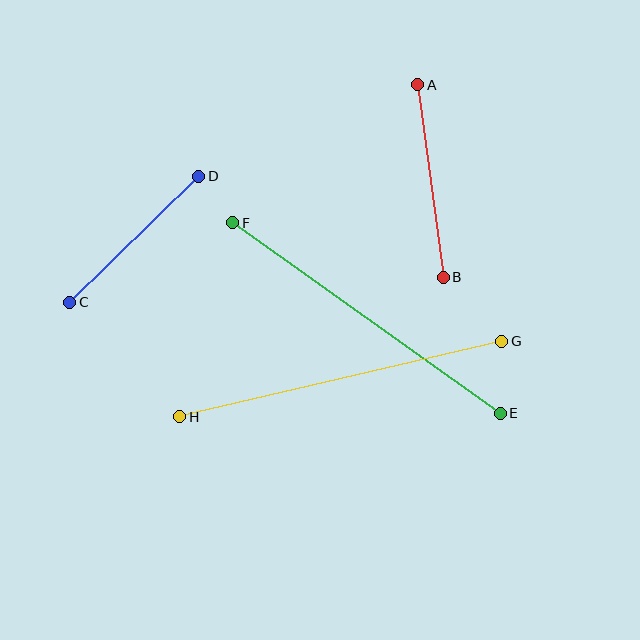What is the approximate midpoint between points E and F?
The midpoint is at approximately (367, 318) pixels.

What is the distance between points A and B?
The distance is approximately 194 pixels.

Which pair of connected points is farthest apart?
Points G and H are farthest apart.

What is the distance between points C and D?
The distance is approximately 180 pixels.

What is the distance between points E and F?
The distance is approximately 328 pixels.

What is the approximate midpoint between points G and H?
The midpoint is at approximately (341, 379) pixels.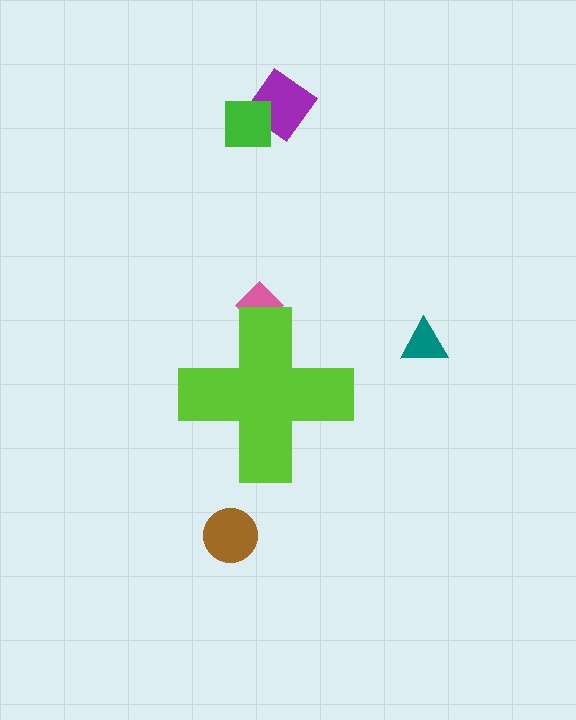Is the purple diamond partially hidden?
No, the purple diamond is fully visible.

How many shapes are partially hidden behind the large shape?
1 shape is partially hidden.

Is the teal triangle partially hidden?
No, the teal triangle is fully visible.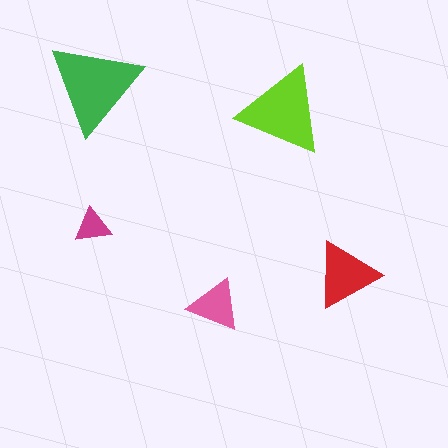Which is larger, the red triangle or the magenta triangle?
The red one.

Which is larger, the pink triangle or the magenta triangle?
The pink one.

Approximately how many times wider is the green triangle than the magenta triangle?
About 2.5 times wider.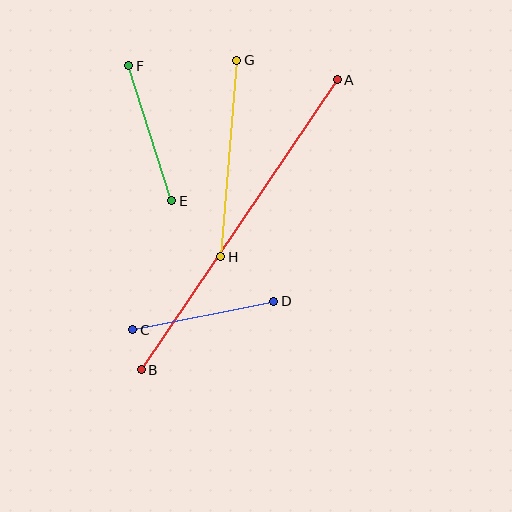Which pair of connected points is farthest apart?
Points A and B are farthest apart.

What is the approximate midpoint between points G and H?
The midpoint is at approximately (229, 159) pixels.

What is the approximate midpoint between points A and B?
The midpoint is at approximately (239, 225) pixels.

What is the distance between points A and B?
The distance is approximately 350 pixels.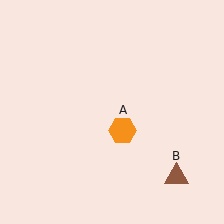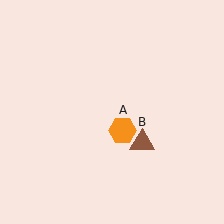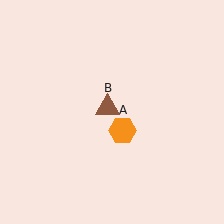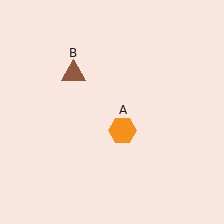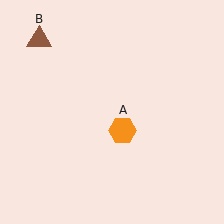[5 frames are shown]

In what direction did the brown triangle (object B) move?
The brown triangle (object B) moved up and to the left.